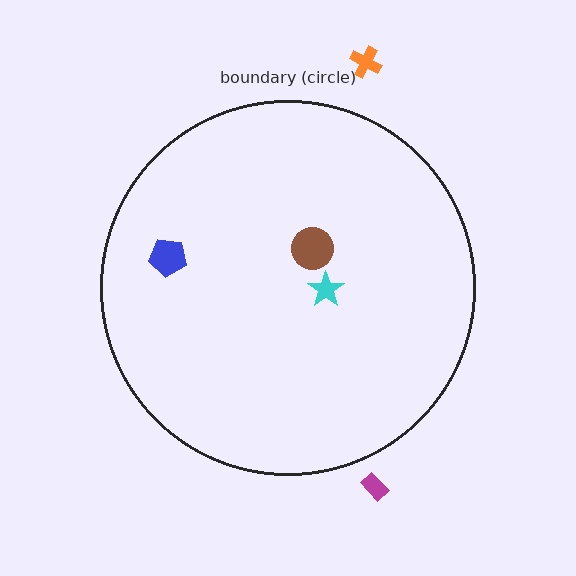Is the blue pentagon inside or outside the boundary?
Inside.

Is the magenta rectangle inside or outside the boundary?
Outside.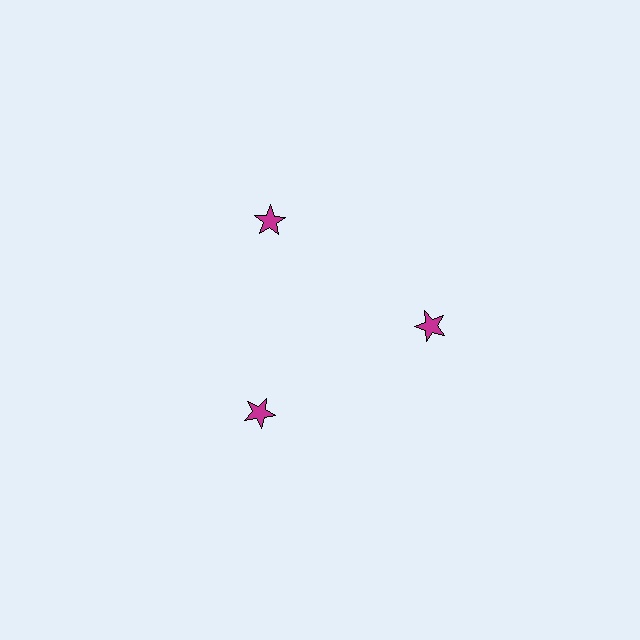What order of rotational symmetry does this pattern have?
This pattern has 3-fold rotational symmetry.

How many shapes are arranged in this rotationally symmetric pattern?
There are 3 shapes, arranged in 3 groups of 1.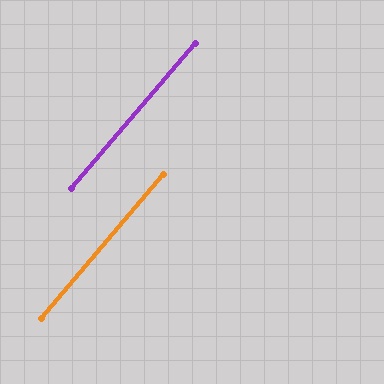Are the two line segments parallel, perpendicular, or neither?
Parallel — their directions differ by only 0.2°.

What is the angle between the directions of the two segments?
Approximately 0 degrees.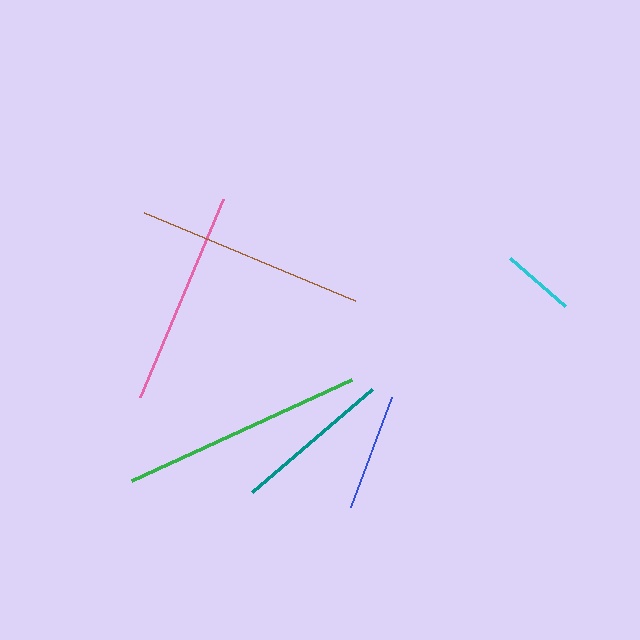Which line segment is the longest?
The green line is the longest at approximately 242 pixels.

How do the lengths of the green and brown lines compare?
The green and brown lines are approximately the same length.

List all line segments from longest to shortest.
From longest to shortest: green, brown, pink, teal, blue, cyan.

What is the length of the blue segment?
The blue segment is approximately 117 pixels long.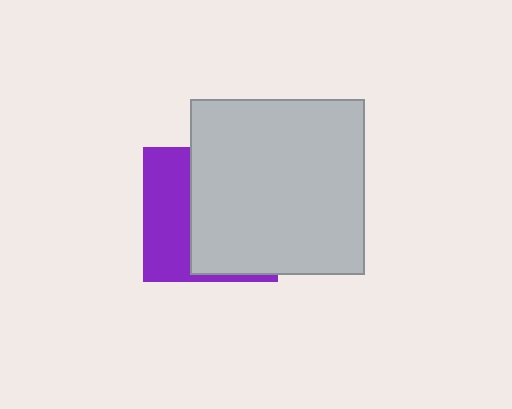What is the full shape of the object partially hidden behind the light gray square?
The partially hidden object is a purple square.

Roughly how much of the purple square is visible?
A small part of it is visible (roughly 37%).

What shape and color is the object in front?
The object in front is a light gray square.